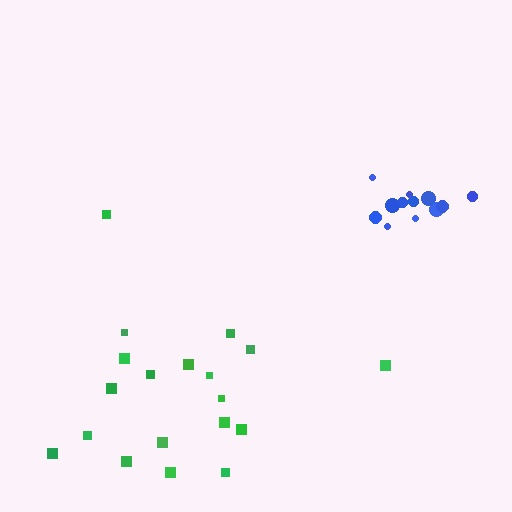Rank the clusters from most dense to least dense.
blue, green.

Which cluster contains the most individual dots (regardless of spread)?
Green (19).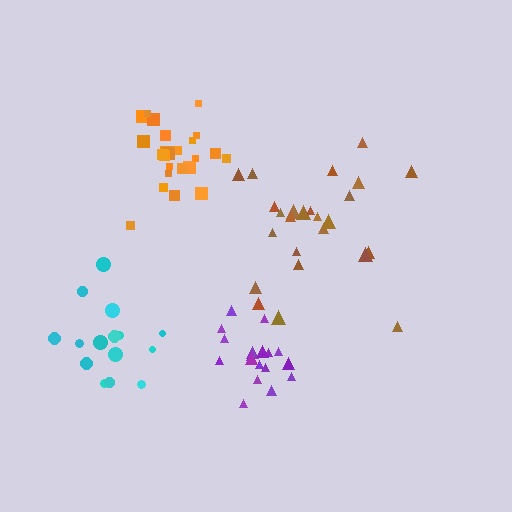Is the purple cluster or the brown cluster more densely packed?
Purple.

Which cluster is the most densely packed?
Orange.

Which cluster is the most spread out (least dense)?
Cyan.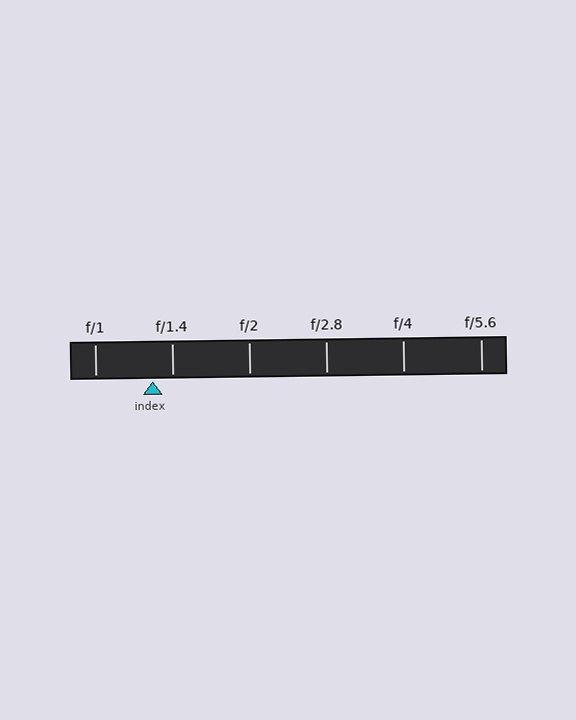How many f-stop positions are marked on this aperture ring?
There are 6 f-stop positions marked.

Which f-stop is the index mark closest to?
The index mark is closest to f/1.4.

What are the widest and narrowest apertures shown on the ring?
The widest aperture shown is f/1 and the narrowest is f/5.6.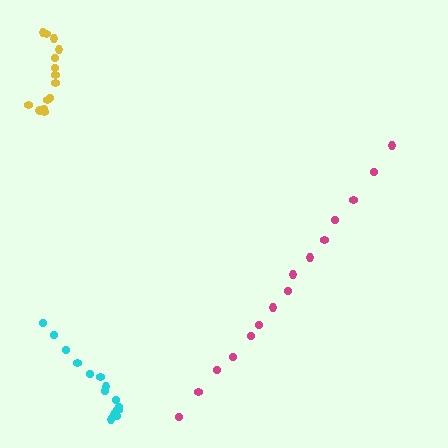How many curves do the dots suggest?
There are 3 distinct paths.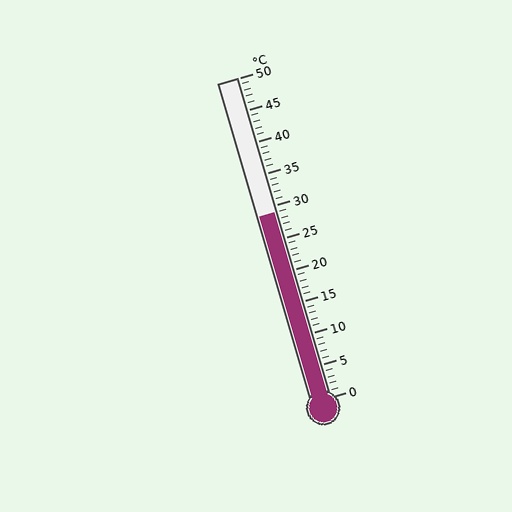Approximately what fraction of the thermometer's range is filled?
The thermometer is filled to approximately 60% of its range.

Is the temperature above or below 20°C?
The temperature is above 20°C.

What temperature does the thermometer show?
The thermometer shows approximately 29°C.